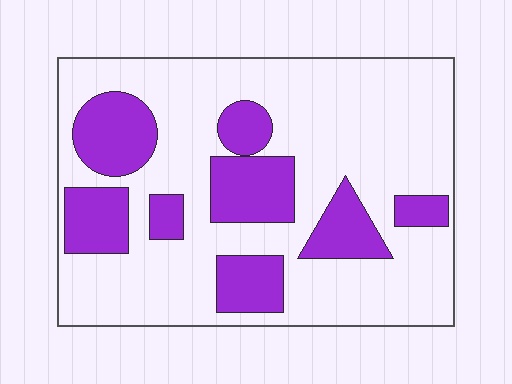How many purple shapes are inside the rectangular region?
8.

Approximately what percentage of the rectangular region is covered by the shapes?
Approximately 30%.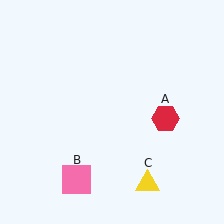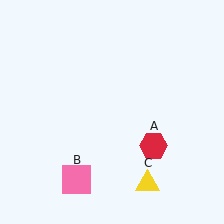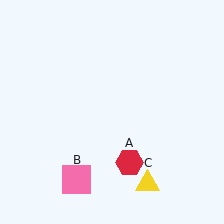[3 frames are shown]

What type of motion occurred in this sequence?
The red hexagon (object A) rotated clockwise around the center of the scene.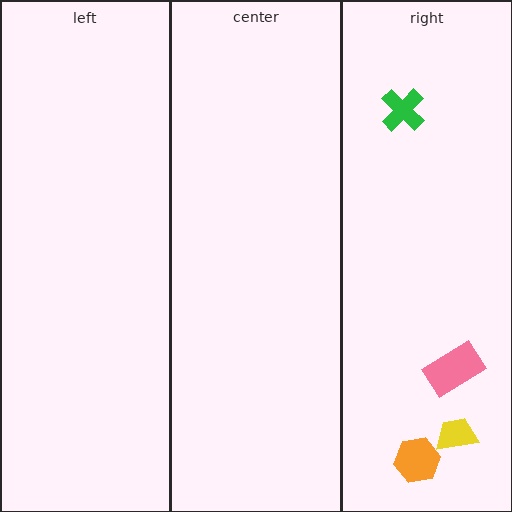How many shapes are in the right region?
4.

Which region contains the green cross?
The right region.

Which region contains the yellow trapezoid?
The right region.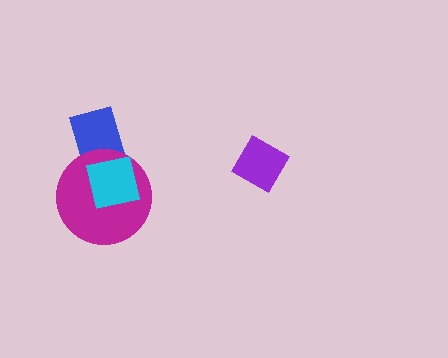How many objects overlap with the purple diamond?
0 objects overlap with the purple diamond.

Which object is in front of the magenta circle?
The cyan square is in front of the magenta circle.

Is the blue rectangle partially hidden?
Yes, it is partially covered by another shape.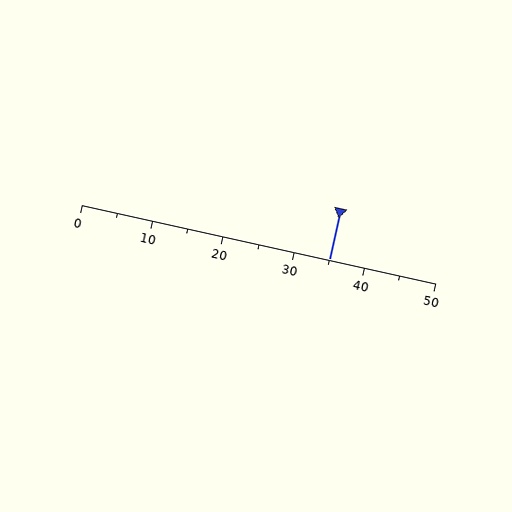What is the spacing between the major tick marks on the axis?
The major ticks are spaced 10 apart.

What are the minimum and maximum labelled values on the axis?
The axis runs from 0 to 50.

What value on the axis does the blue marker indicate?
The marker indicates approximately 35.